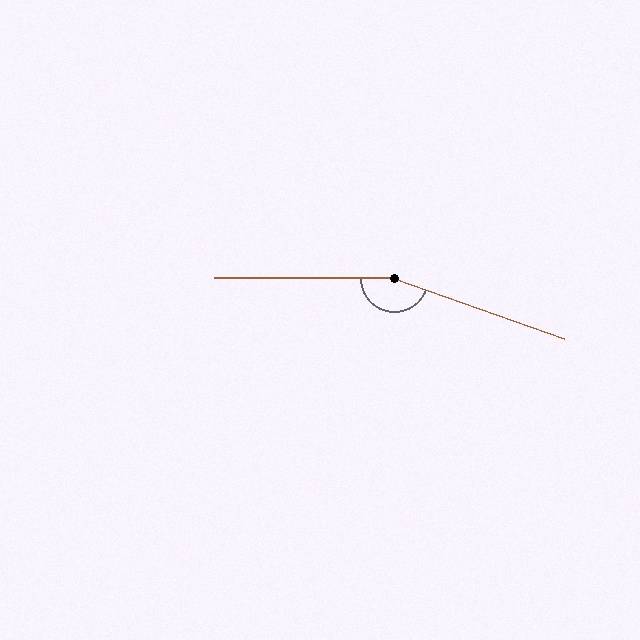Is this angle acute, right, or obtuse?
It is obtuse.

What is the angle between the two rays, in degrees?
Approximately 160 degrees.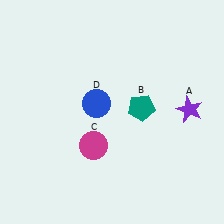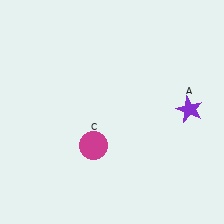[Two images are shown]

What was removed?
The blue circle (D), the teal pentagon (B) were removed in Image 2.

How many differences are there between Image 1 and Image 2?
There are 2 differences between the two images.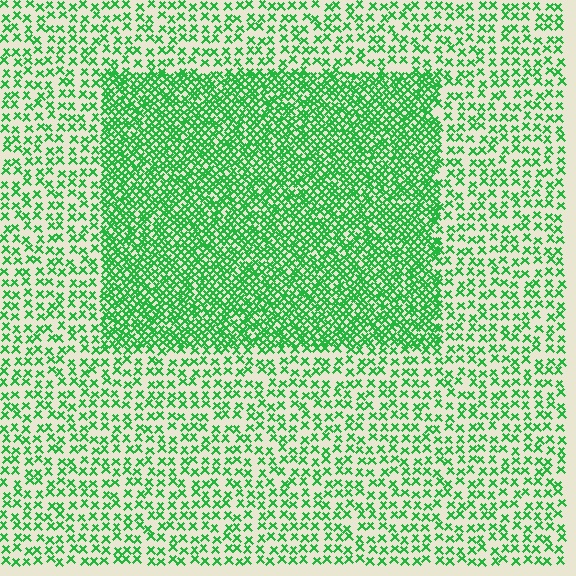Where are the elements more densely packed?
The elements are more densely packed inside the rectangle boundary.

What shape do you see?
I see a rectangle.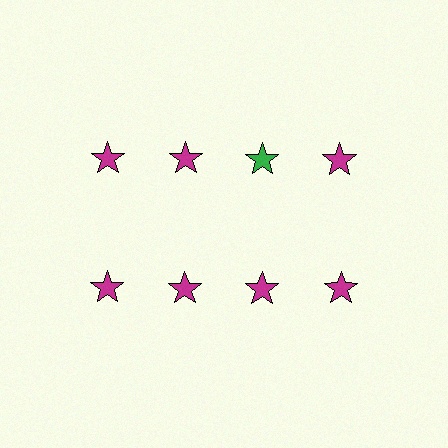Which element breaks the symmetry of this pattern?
The green star in the top row, center column breaks the symmetry. All other shapes are magenta stars.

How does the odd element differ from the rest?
It has a different color: green instead of magenta.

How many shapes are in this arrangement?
There are 8 shapes arranged in a grid pattern.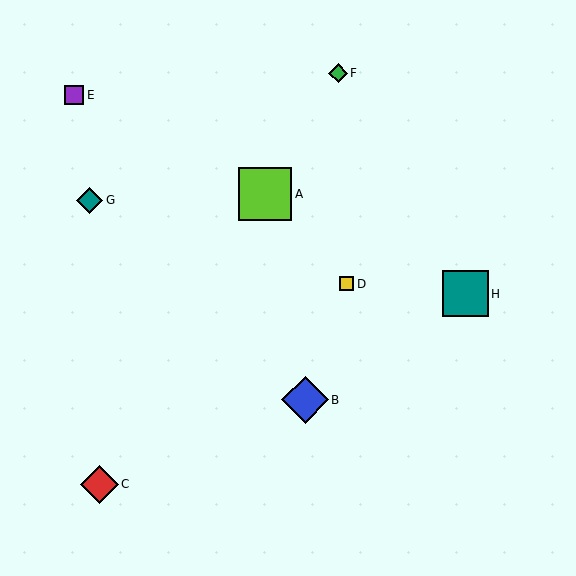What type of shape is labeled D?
Shape D is a yellow square.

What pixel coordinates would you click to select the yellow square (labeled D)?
Click at (347, 284) to select the yellow square D.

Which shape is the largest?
The lime square (labeled A) is the largest.